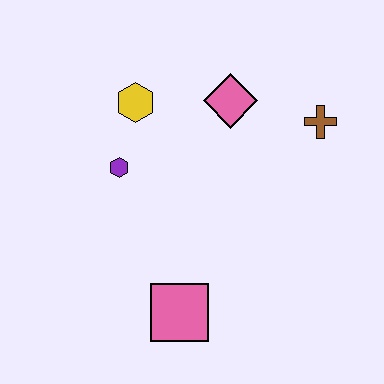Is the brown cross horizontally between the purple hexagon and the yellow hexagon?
No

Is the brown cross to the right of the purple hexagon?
Yes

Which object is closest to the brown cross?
The pink diamond is closest to the brown cross.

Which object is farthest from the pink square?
The brown cross is farthest from the pink square.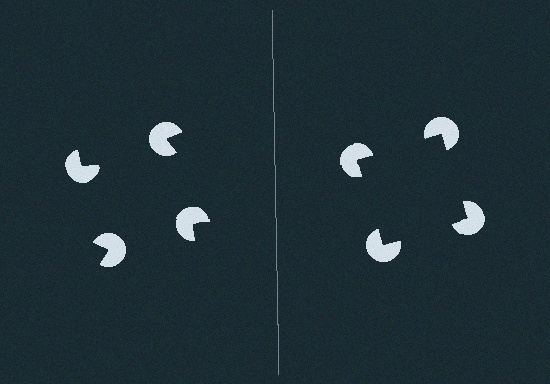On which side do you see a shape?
An illusory square appears on the right side. On the left side the wedge cuts are rotated, so no coherent shape forms.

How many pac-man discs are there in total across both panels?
8 — 4 on each side.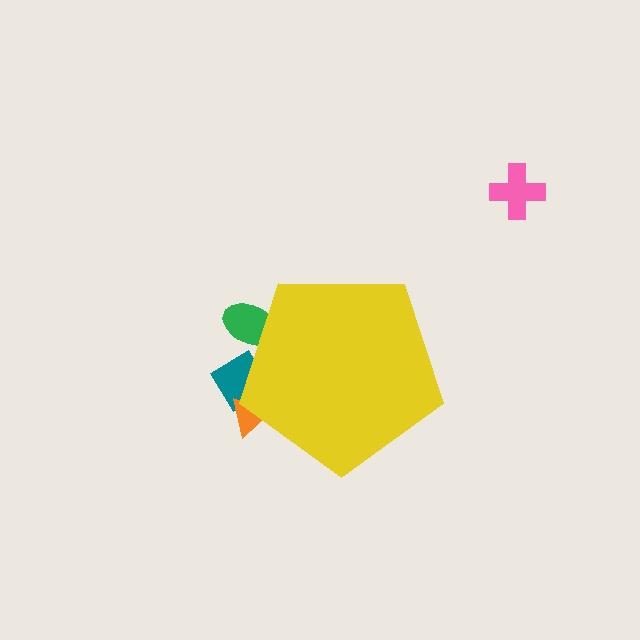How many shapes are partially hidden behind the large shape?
3 shapes are partially hidden.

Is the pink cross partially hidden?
No, the pink cross is fully visible.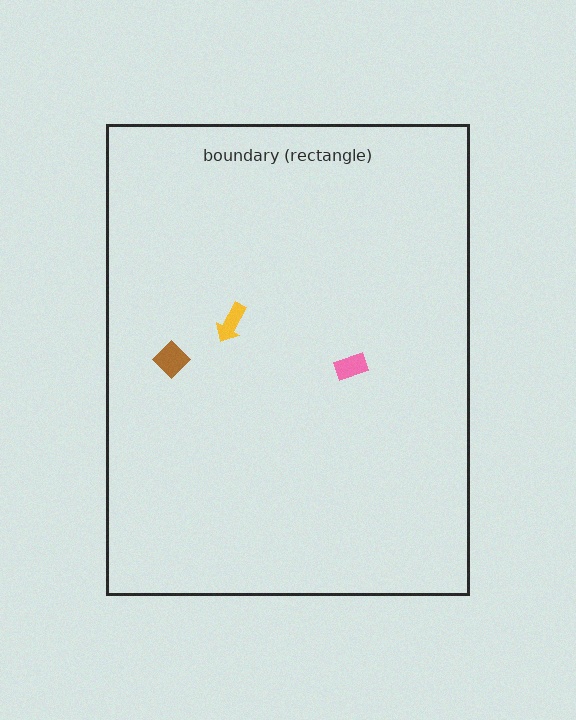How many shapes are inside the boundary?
3 inside, 0 outside.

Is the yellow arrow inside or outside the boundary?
Inside.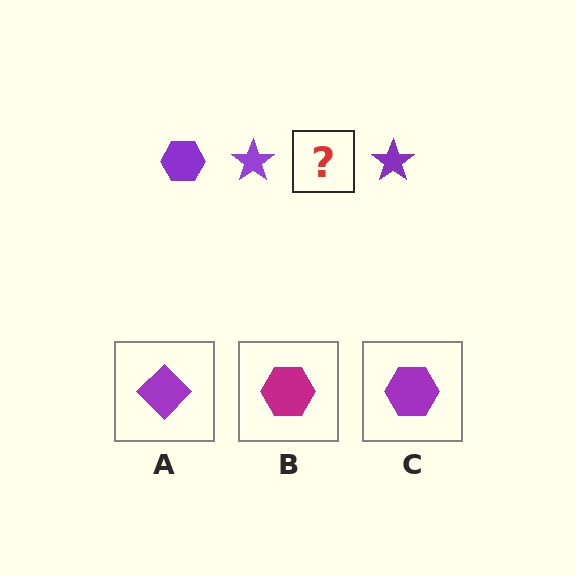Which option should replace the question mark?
Option C.